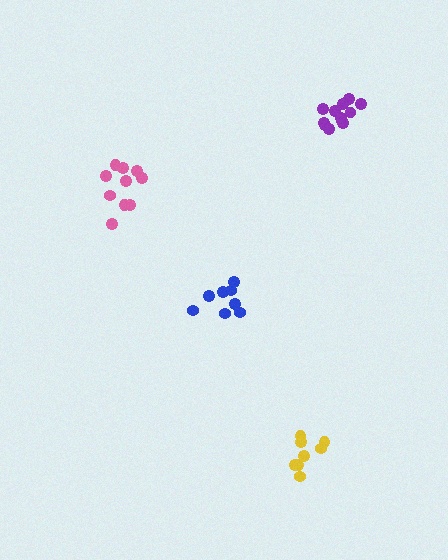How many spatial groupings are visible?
There are 4 spatial groupings.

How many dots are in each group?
Group 1: 8 dots, Group 2: 8 dots, Group 3: 10 dots, Group 4: 12 dots (38 total).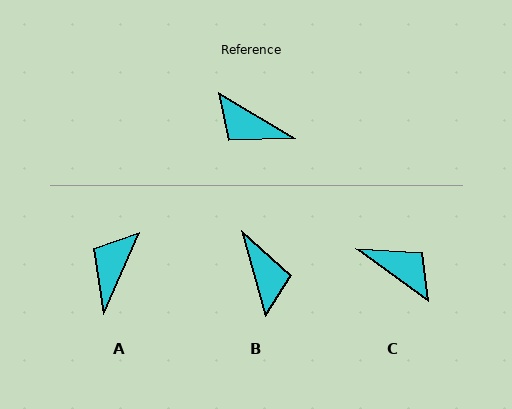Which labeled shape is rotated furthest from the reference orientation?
C, about 175 degrees away.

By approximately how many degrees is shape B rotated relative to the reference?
Approximately 137 degrees counter-clockwise.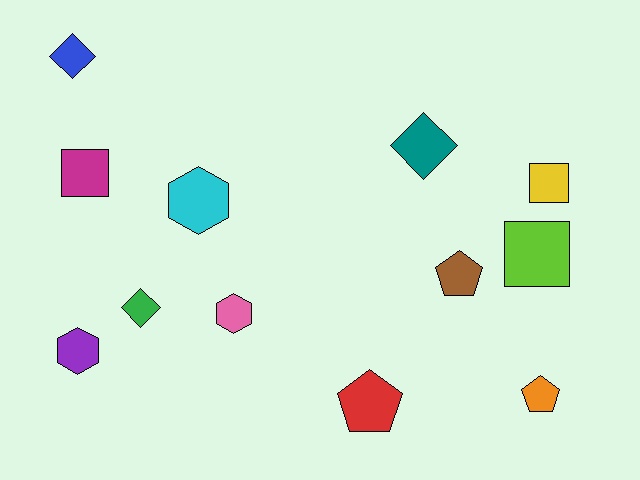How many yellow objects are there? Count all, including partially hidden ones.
There is 1 yellow object.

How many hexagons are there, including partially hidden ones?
There are 3 hexagons.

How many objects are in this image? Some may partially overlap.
There are 12 objects.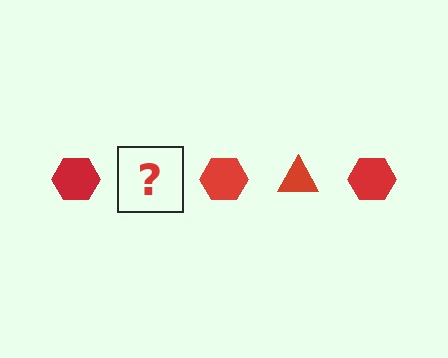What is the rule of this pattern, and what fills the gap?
The rule is that the pattern cycles through hexagon, triangle shapes in red. The gap should be filled with a red triangle.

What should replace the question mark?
The question mark should be replaced with a red triangle.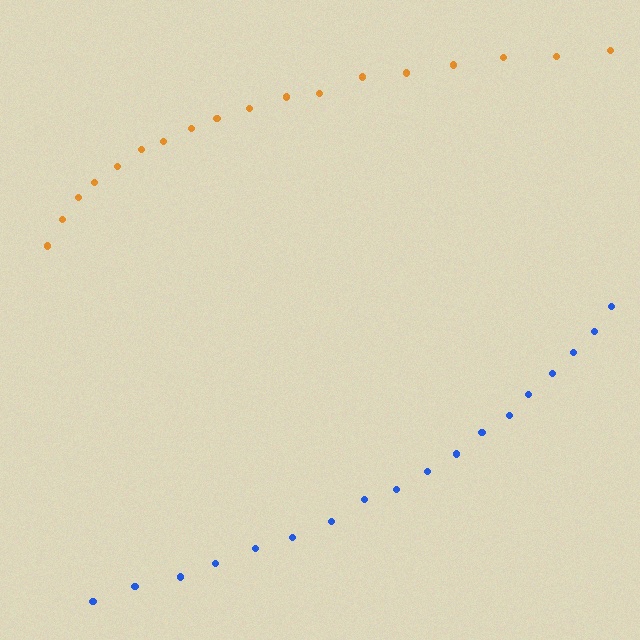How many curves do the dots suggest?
There are 2 distinct paths.